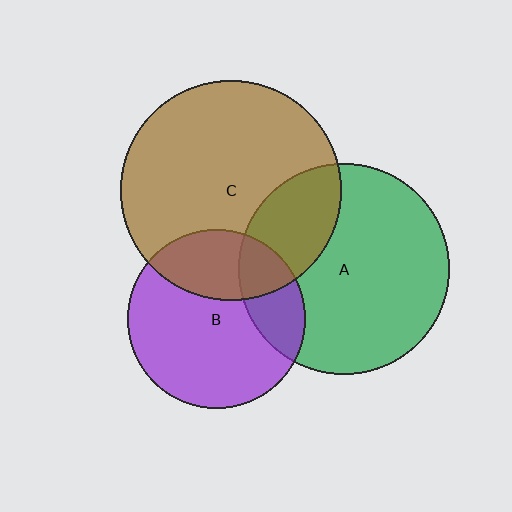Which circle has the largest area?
Circle C (brown).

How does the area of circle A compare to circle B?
Approximately 1.4 times.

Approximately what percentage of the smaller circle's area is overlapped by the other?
Approximately 25%.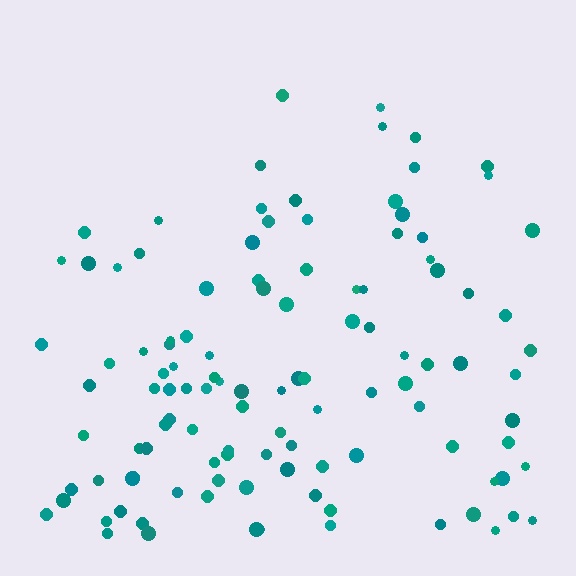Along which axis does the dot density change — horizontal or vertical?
Vertical.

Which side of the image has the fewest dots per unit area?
The top.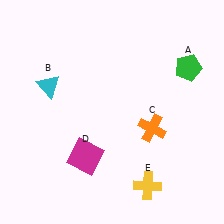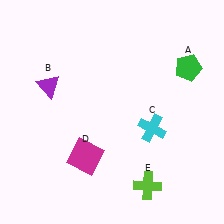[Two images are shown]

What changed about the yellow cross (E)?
In Image 1, E is yellow. In Image 2, it changed to lime.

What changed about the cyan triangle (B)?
In Image 1, B is cyan. In Image 2, it changed to purple.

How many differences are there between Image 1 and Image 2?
There are 3 differences between the two images.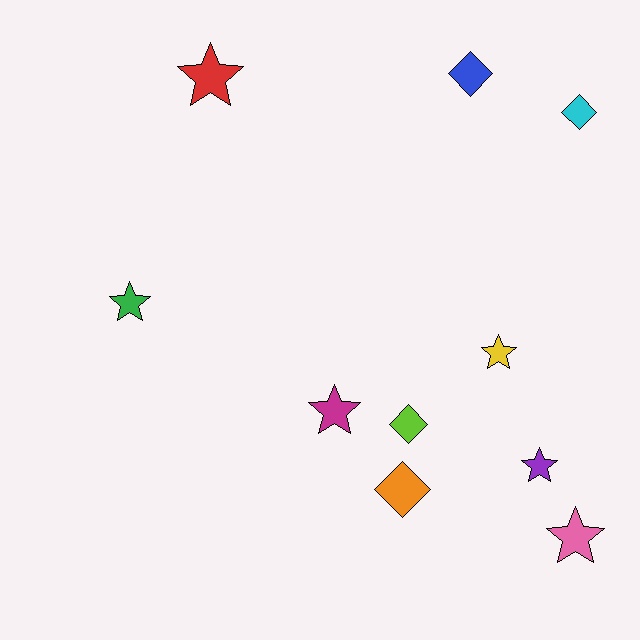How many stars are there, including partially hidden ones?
There are 6 stars.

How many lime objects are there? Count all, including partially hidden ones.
There is 1 lime object.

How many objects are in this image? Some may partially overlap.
There are 10 objects.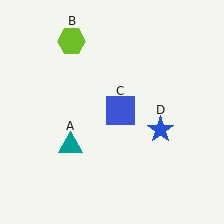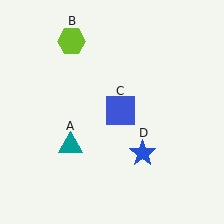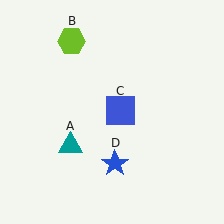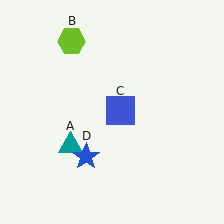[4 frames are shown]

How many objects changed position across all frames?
1 object changed position: blue star (object D).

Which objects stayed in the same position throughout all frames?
Teal triangle (object A) and lime hexagon (object B) and blue square (object C) remained stationary.